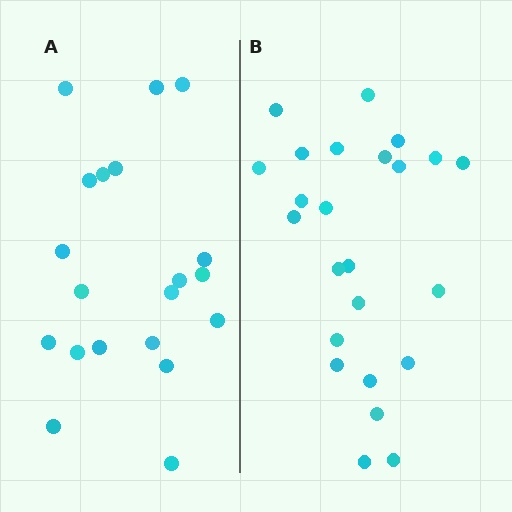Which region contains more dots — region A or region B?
Region B (the right region) has more dots.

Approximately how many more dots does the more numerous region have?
Region B has about 4 more dots than region A.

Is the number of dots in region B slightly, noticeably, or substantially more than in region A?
Region B has only slightly more — the two regions are fairly close. The ratio is roughly 1.2 to 1.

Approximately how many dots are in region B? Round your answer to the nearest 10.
About 20 dots. (The exact count is 24, which rounds to 20.)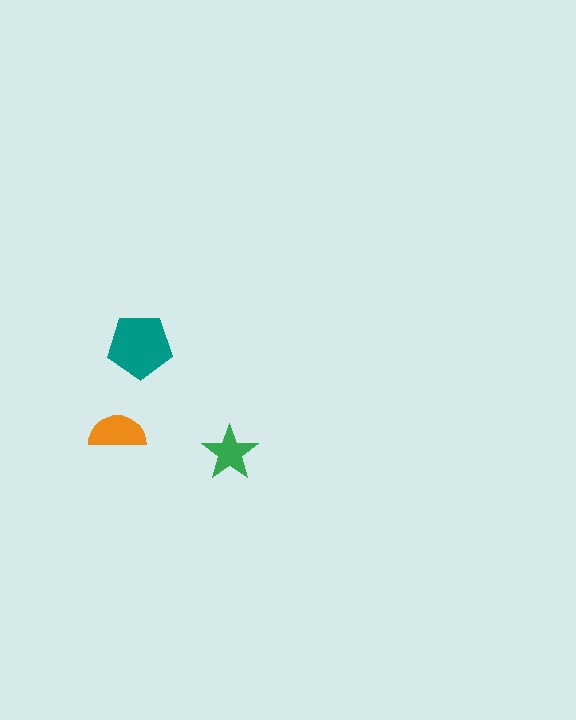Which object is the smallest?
The green star.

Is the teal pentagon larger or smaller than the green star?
Larger.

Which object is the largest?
The teal pentagon.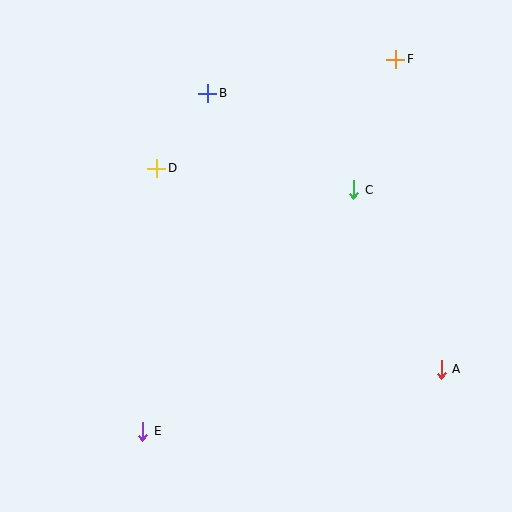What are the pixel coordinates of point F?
Point F is at (396, 59).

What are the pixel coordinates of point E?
Point E is at (143, 431).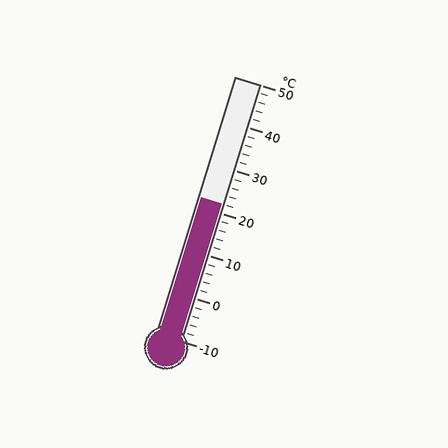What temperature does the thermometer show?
The thermometer shows approximately 22°C.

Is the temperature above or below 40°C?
The temperature is below 40°C.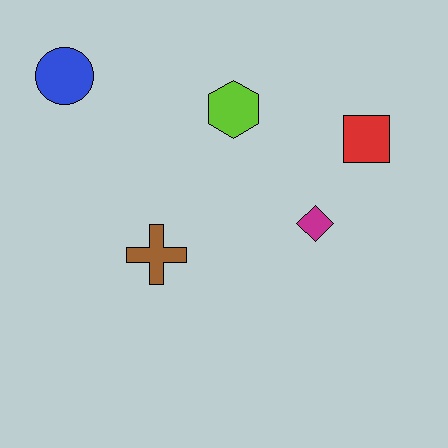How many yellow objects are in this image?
There are no yellow objects.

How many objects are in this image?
There are 5 objects.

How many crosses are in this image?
There is 1 cross.